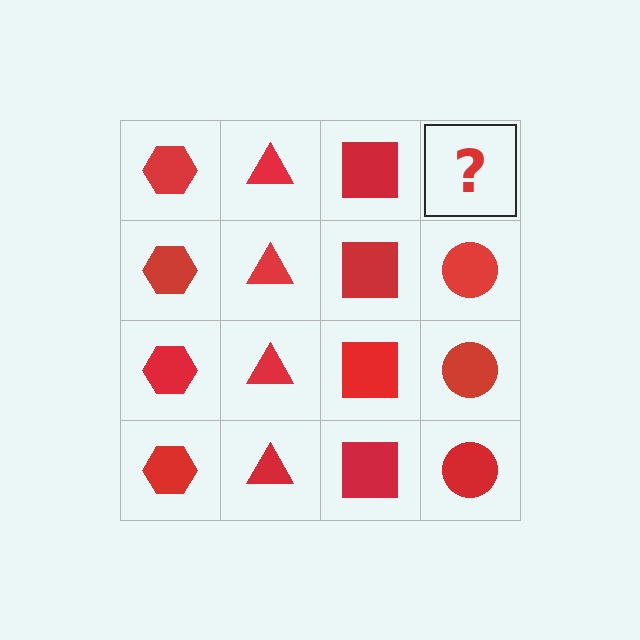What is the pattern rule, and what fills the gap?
The rule is that each column has a consistent shape. The gap should be filled with a red circle.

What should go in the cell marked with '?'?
The missing cell should contain a red circle.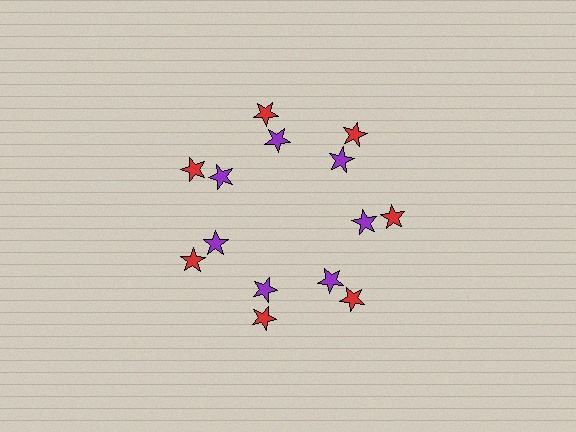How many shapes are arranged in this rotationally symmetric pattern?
There are 14 shapes, arranged in 7 groups of 2.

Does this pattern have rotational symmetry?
Yes, this pattern has 7-fold rotational symmetry. It looks the same after rotating 51 degrees around the center.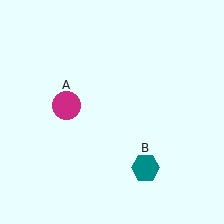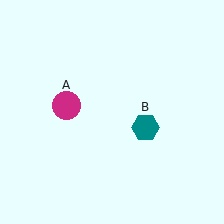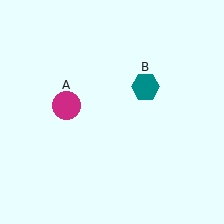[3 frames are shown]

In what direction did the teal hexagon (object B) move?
The teal hexagon (object B) moved up.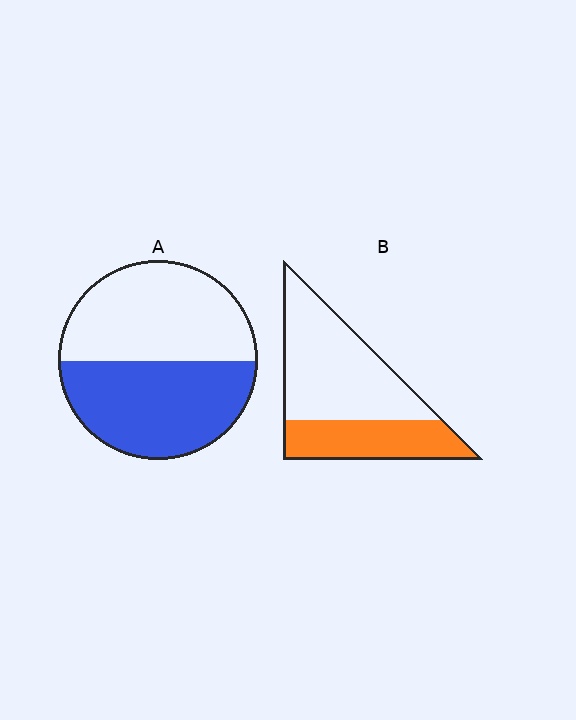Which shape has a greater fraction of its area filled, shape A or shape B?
Shape A.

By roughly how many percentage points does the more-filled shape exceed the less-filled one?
By roughly 15 percentage points (A over B).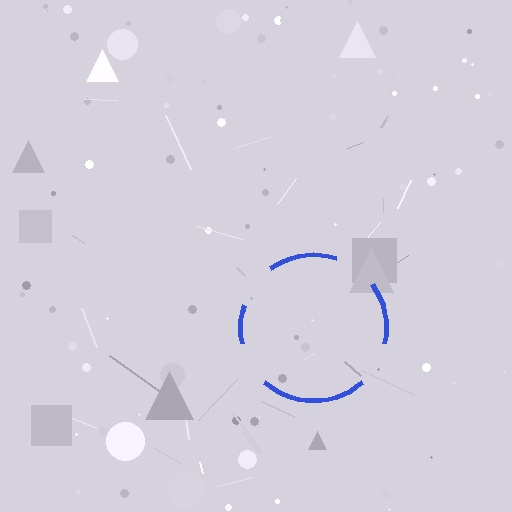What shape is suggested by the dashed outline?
The dashed outline suggests a circle.